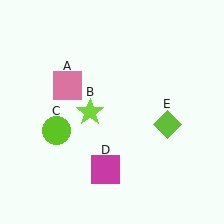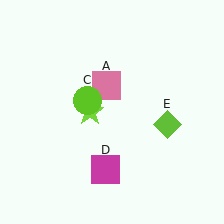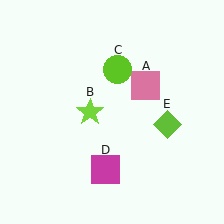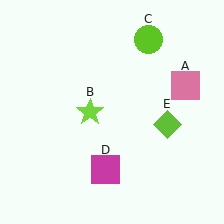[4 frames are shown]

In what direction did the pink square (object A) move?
The pink square (object A) moved right.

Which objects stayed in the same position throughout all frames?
Lime star (object B) and magenta square (object D) and lime diamond (object E) remained stationary.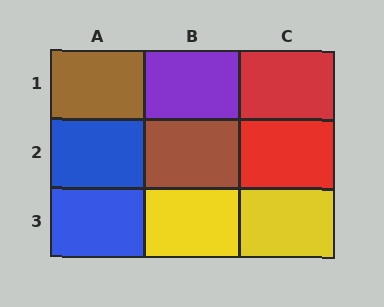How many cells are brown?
2 cells are brown.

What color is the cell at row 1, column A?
Brown.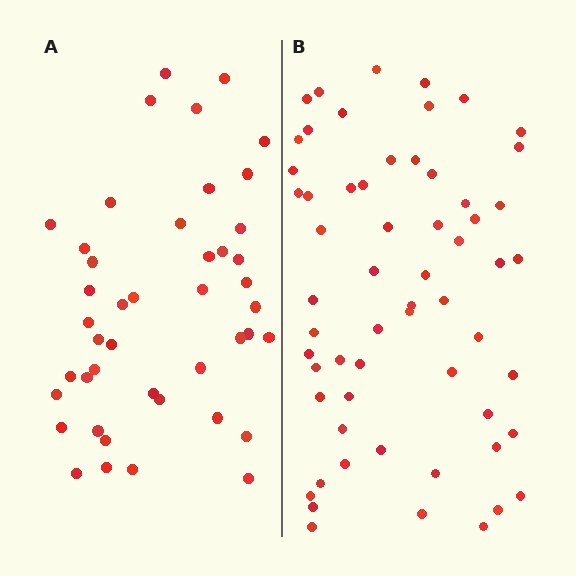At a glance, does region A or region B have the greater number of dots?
Region B (the right region) has more dots.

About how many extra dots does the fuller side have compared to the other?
Region B has approximately 15 more dots than region A.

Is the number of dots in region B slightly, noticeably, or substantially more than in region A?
Region B has noticeably more, but not dramatically so. The ratio is roughly 1.4 to 1.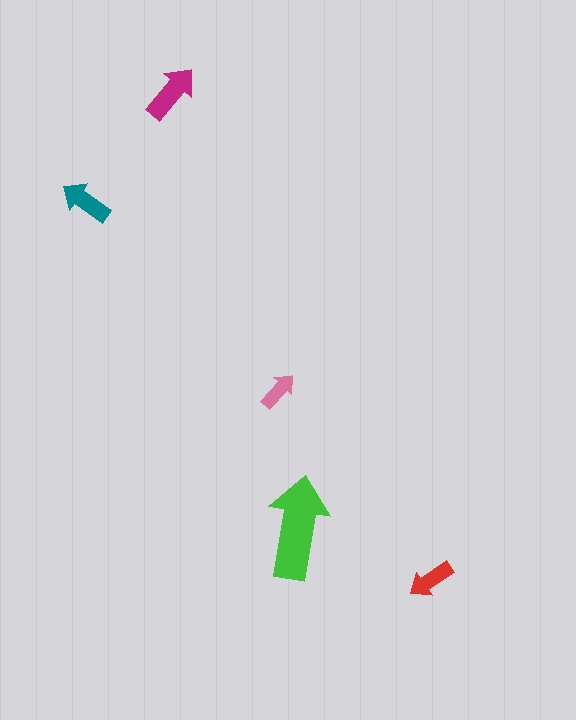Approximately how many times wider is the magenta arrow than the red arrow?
About 1.5 times wider.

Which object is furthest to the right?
The red arrow is rightmost.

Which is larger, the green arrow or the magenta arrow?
The green one.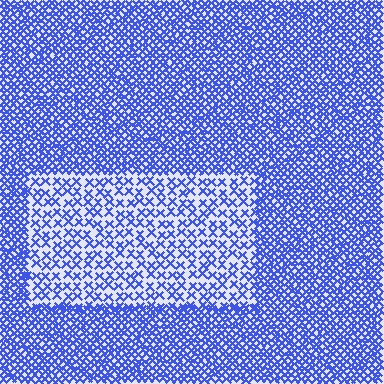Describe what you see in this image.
The image contains small blue elements arranged at two different densities. A rectangle-shaped region is visible where the elements are less densely packed than the surrounding area.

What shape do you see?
I see a rectangle.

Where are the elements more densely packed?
The elements are more densely packed outside the rectangle boundary.